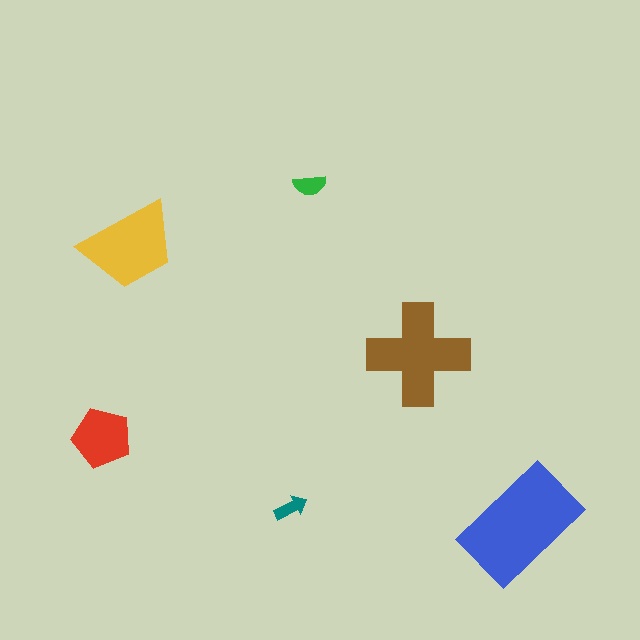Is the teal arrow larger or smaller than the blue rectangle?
Smaller.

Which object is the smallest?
The teal arrow.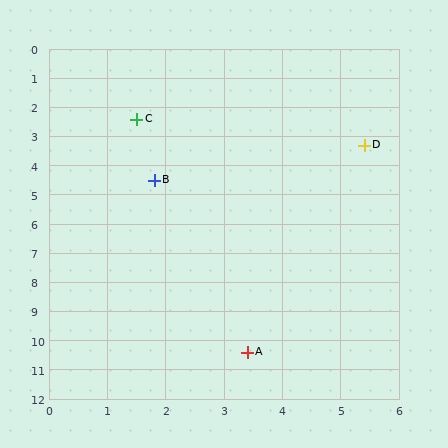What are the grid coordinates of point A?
Point A is at approximately (3.4, 10.4).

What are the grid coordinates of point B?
Point B is at approximately (1.8, 4.5).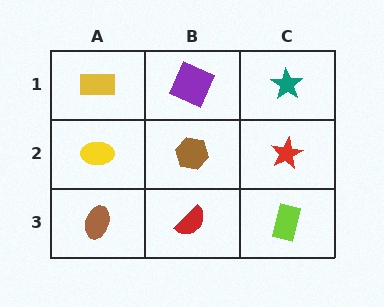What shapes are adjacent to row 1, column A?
A yellow ellipse (row 2, column A), a purple square (row 1, column B).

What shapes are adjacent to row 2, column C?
A teal star (row 1, column C), a lime rectangle (row 3, column C), a brown hexagon (row 2, column B).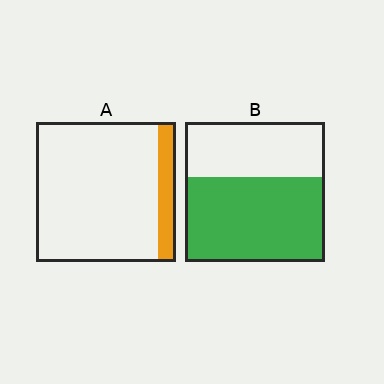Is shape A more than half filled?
No.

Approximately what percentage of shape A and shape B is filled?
A is approximately 15% and B is approximately 60%.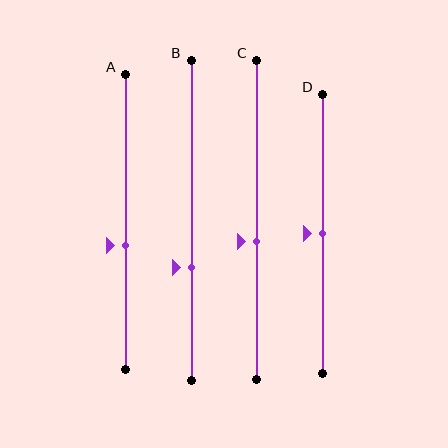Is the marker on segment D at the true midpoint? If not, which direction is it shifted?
Yes, the marker on segment D is at the true midpoint.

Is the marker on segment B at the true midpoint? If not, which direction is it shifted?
No, the marker on segment B is shifted downward by about 15% of the segment length.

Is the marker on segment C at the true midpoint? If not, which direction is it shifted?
No, the marker on segment C is shifted downward by about 7% of the segment length.